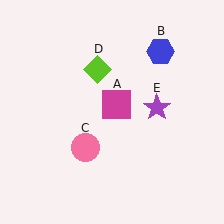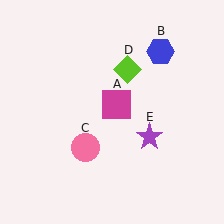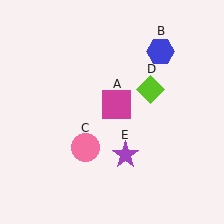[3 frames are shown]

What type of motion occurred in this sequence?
The lime diamond (object D), purple star (object E) rotated clockwise around the center of the scene.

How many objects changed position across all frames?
2 objects changed position: lime diamond (object D), purple star (object E).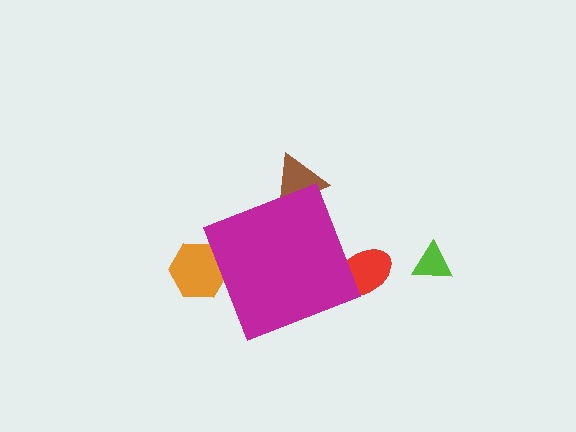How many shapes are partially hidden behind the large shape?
3 shapes are partially hidden.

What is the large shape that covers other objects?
A magenta diamond.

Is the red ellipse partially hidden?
Yes, the red ellipse is partially hidden behind the magenta diamond.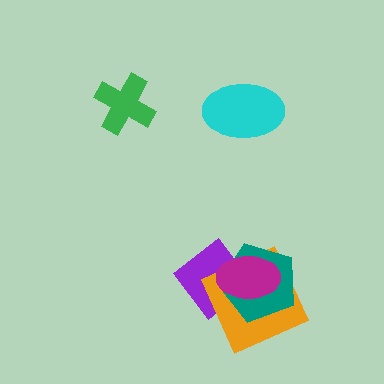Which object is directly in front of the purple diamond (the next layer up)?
The orange square is directly in front of the purple diamond.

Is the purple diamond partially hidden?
Yes, it is partially covered by another shape.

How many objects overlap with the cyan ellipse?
0 objects overlap with the cyan ellipse.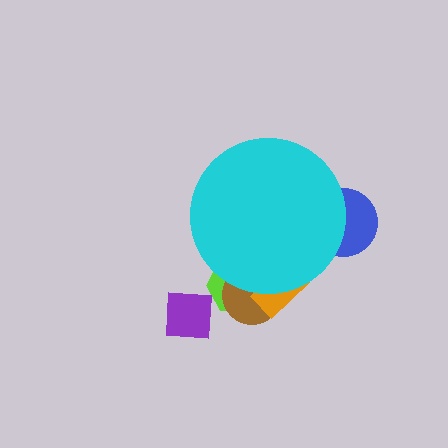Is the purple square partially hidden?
No, the purple square is fully visible.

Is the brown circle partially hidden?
Yes, the brown circle is partially hidden behind the cyan circle.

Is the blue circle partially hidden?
Yes, the blue circle is partially hidden behind the cyan circle.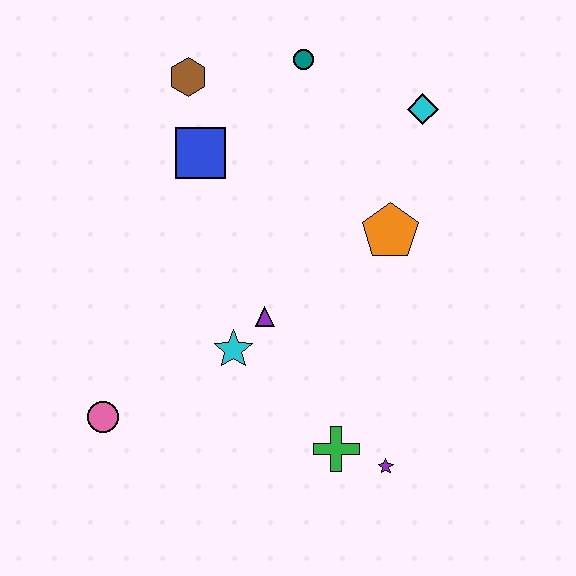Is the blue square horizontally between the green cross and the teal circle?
No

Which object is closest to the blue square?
The brown hexagon is closest to the blue square.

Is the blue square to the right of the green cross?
No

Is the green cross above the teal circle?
No